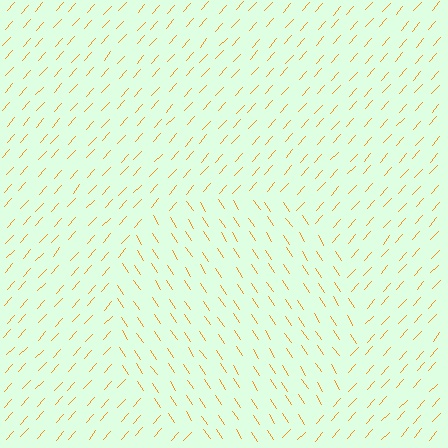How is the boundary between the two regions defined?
The boundary is defined purely by a change in line orientation (approximately 75 degrees difference). All lines are the same color and thickness.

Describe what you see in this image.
The image is filled with small orange line segments. A circle region in the image has lines oriented differently from the surrounding lines, creating a visible texture boundary.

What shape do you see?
I see a circle.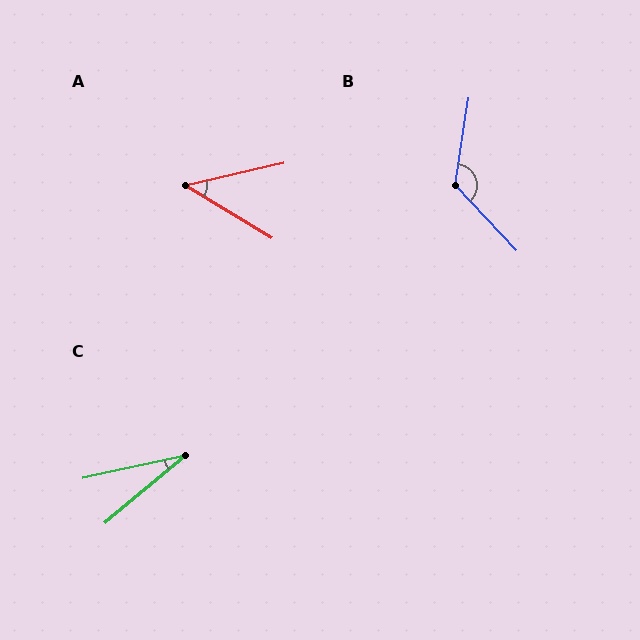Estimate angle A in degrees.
Approximately 44 degrees.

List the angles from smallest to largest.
C (28°), A (44°), B (128°).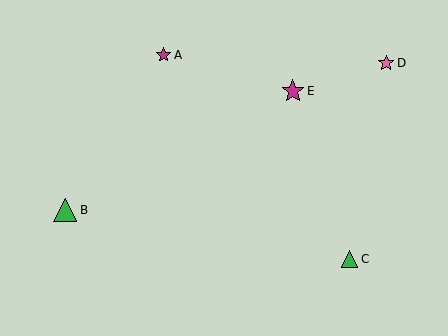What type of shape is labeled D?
Shape D is a pink star.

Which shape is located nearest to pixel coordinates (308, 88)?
The magenta star (labeled E) at (293, 91) is nearest to that location.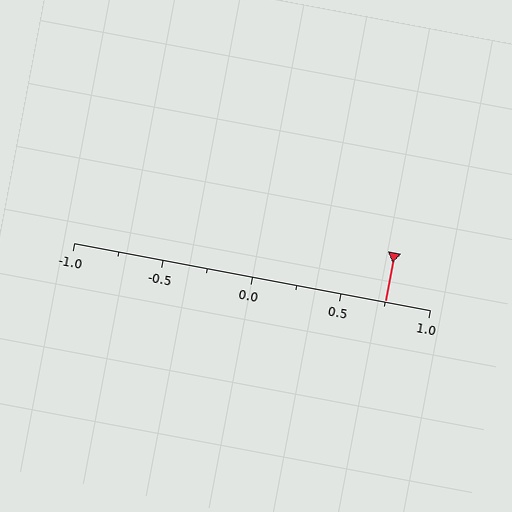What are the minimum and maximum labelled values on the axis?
The axis runs from -1.0 to 1.0.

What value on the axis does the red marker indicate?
The marker indicates approximately 0.75.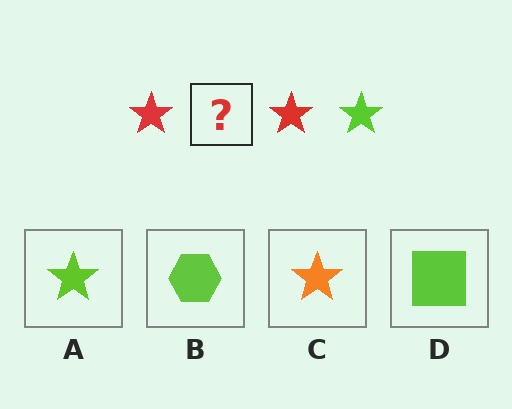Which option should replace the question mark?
Option A.